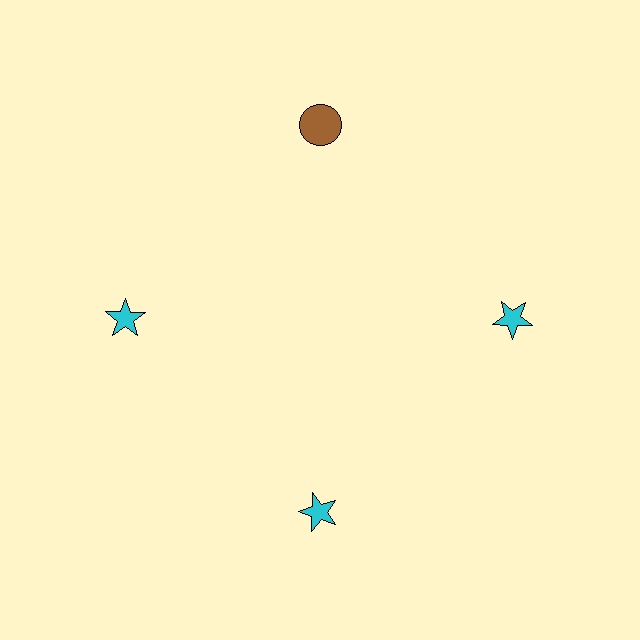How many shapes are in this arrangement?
There are 4 shapes arranged in a ring pattern.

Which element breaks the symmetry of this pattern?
The brown circle at roughly the 12 o'clock position breaks the symmetry. All other shapes are cyan stars.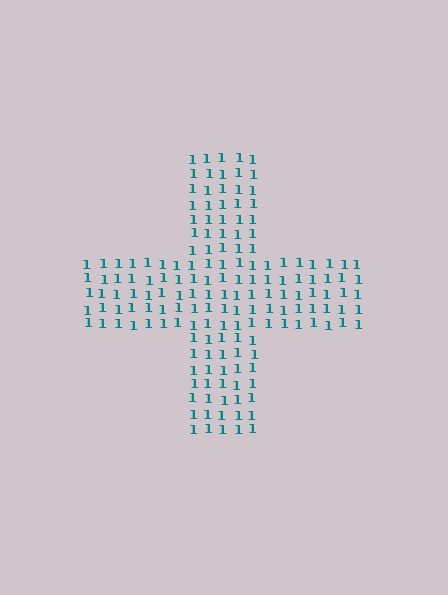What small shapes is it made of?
It is made of small digit 1's.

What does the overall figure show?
The overall figure shows a cross.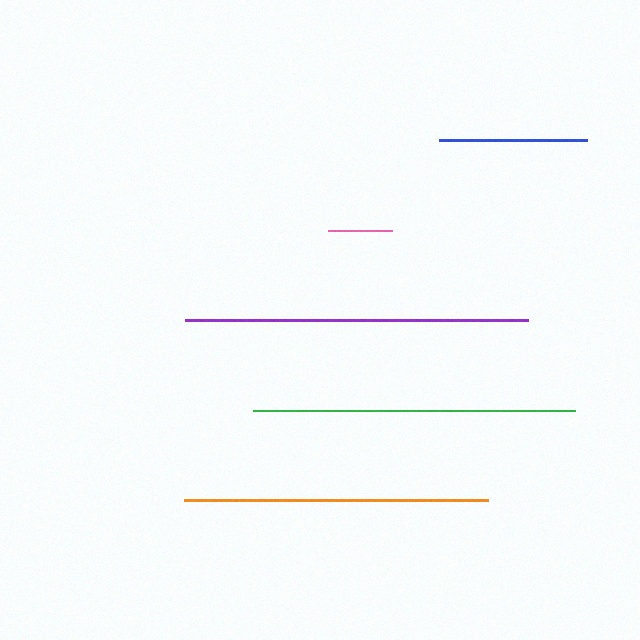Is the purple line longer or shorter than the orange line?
The purple line is longer than the orange line.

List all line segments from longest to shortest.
From longest to shortest: purple, green, orange, blue, pink.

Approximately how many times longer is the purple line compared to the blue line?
The purple line is approximately 2.3 times the length of the blue line.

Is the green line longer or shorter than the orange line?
The green line is longer than the orange line.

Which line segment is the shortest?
The pink line is the shortest at approximately 63 pixels.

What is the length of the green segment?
The green segment is approximately 322 pixels long.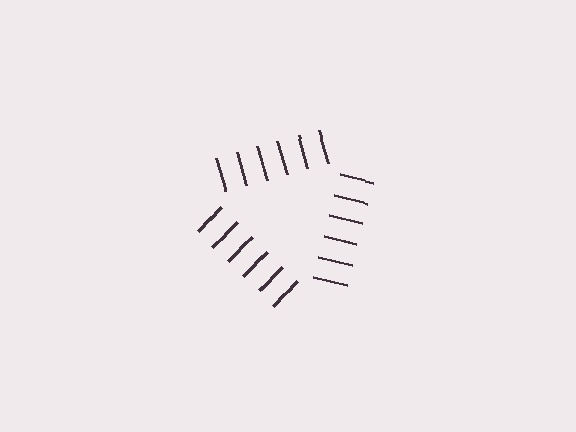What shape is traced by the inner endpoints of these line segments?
An illusory triangle — the line segments terminate on its edges but no continuous stroke is drawn.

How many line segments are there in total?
18 — 6 along each of the 3 edges.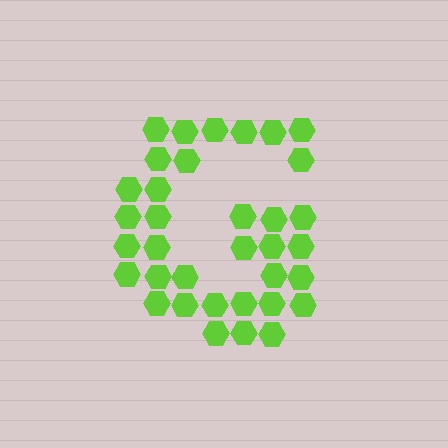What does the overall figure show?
The overall figure shows the letter G.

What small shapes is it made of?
It is made of small hexagons.